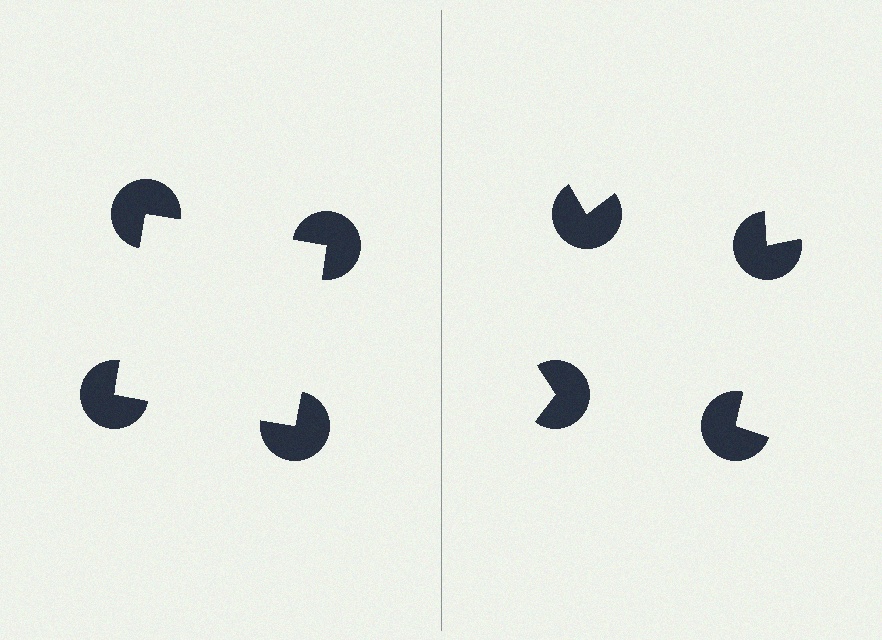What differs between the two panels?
The pac-man discs are positioned identically on both sides; only the wedge orientations differ. On the left they align to a square; on the right they are misaligned.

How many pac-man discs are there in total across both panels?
8 — 4 on each side.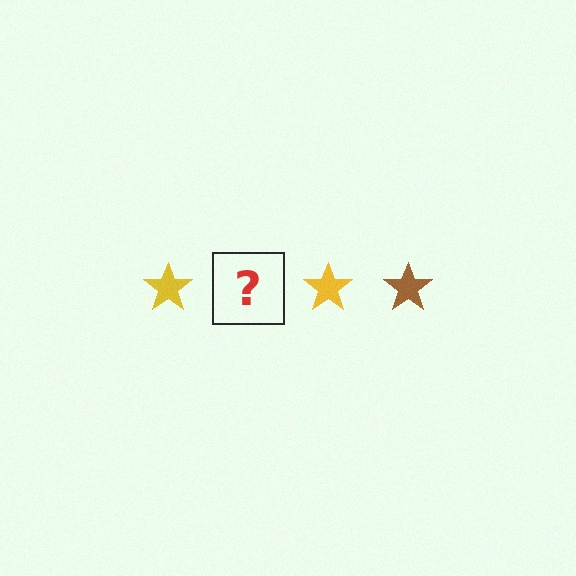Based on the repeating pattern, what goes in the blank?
The blank should be a brown star.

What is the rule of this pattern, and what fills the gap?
The rule is that the pattern cycles through yellow, brown stars. The gap should be filled with a brown star.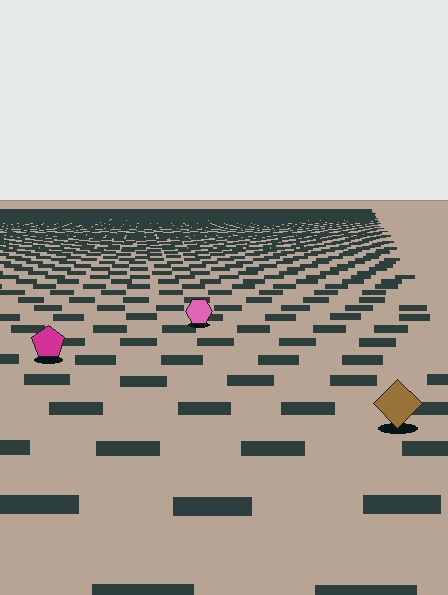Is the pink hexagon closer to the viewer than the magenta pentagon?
No. The magenta pentagon is closer — you can tell from the texture gradient: the ground texture is coarser near it.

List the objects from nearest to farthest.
From nearest to farthest: the brown diamond, the magenta pentagon, the pink hexagon.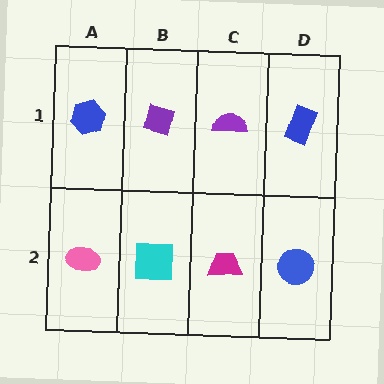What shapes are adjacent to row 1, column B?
A cyan square (row 2, column B), a blue hexagon (row 1, column A), a purple semicircle (row 1, column C).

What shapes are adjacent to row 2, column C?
A purple semicircle (row 1, column C), a cyan square (row 2, column B), a blue circle (row 2, column D).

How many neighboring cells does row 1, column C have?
3.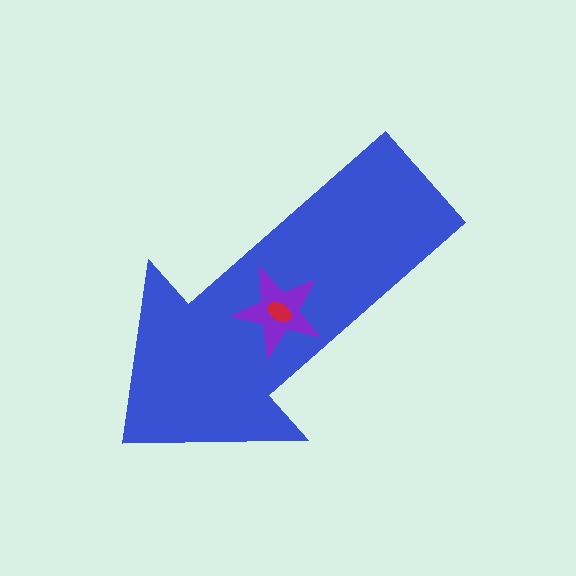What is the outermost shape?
The blue arrow.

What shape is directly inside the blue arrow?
The purple star.